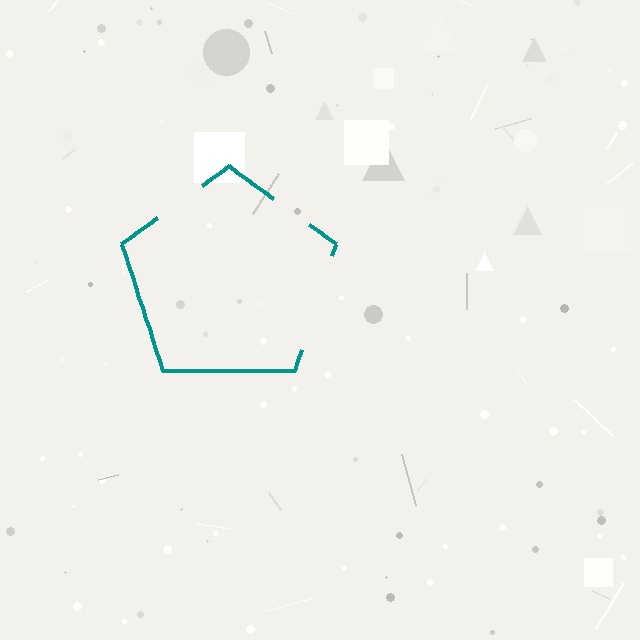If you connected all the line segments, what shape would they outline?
They would outline a pentagon.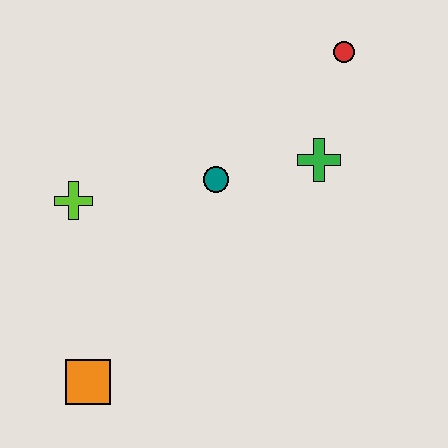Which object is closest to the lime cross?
The teal circle is closest to the lime cross.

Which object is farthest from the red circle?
The orange square is farthest from the red circle.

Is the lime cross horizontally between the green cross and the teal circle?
No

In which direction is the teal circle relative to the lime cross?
The teal circle is to the right of the lime cross.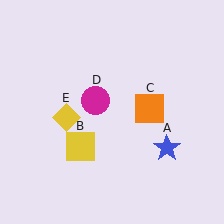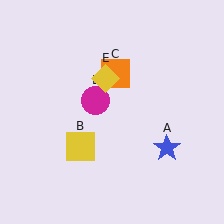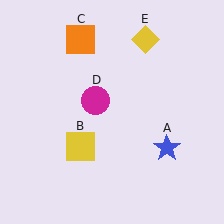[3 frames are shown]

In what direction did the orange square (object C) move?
The orange square (object C) moved up and to the left.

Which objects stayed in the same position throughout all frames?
Blue star (object A) and yellow square (object B) and magenta circle (object D) remained stationary.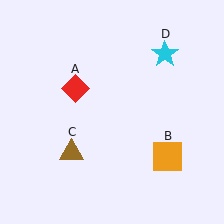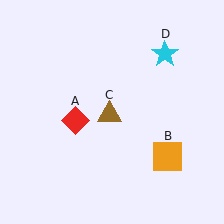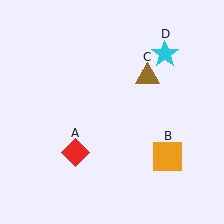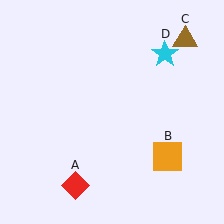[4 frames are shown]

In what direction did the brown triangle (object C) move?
The brown triangle (object C) moved up and to the right.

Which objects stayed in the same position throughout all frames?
Orange square (object B) and cyan star (object D) remained stationary.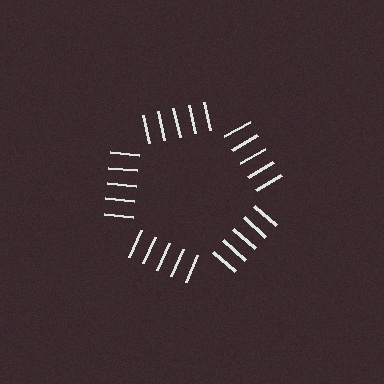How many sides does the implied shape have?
5 sides — the line-ends trace a pentagon.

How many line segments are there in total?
25 — 5 along each of the 5 edges.